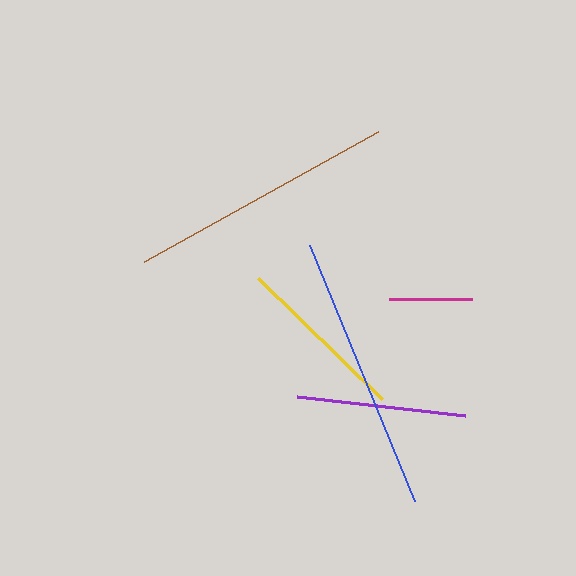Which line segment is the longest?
The blue line is the longest at approximately 277 pixels.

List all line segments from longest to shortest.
From longest to shortest: blue, brown, yellow, purple, magenta.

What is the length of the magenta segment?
The magenta segment is approximately 84 pixels long.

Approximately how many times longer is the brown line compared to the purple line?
The brown line is approximately 1.6 times the length of the purple line.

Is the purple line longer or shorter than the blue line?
The blue line is longer than the purple line.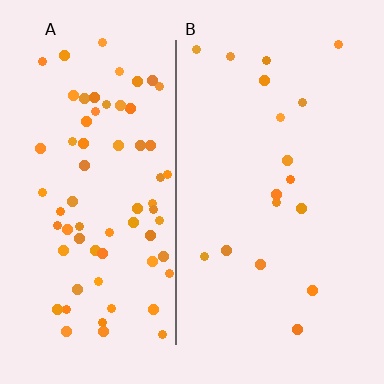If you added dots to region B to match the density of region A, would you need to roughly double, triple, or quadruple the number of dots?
Approximately quadruple.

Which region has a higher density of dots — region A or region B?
A (the left).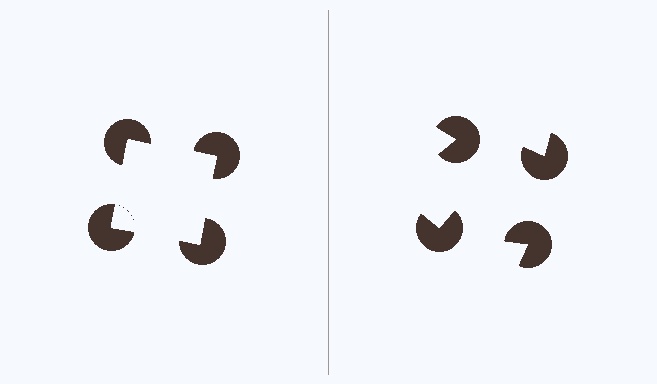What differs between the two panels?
The pac-man discs are positioned identically on both sides; only the wedge orientations differ. On the left they align to a square; on the right they are misaligned.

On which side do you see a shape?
An illusory square appears on the left side. On the right side the wedge cuts are rotated, so no coherent shape forms.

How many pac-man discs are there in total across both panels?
8 — 4 on each side.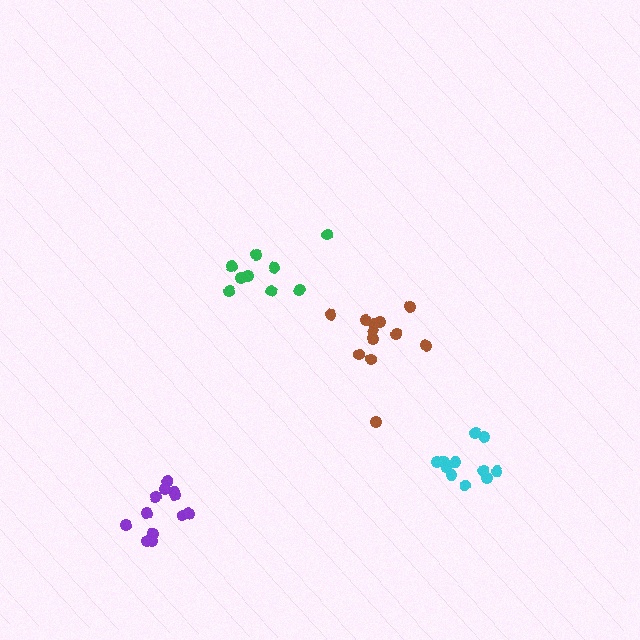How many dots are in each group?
Group 1: 9 dots, Group 2: 12 dots, Group 3: 11 dots, Group 4: 12 dots (44 total).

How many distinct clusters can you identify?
There are 4 distinct clusters.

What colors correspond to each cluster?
The clusters are colored: green, brown, cyan, purple.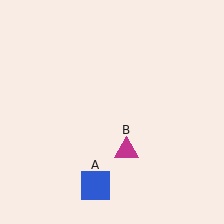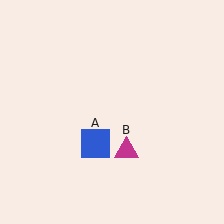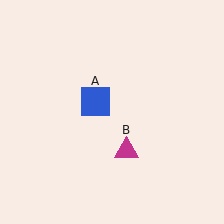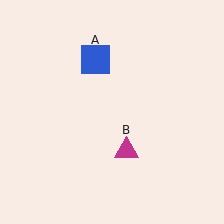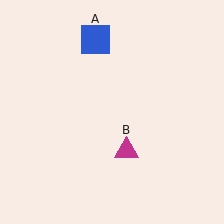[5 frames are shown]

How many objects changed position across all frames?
1 object changed position: blue square (object A).